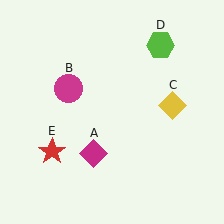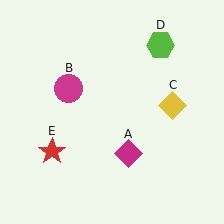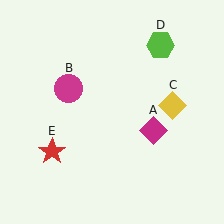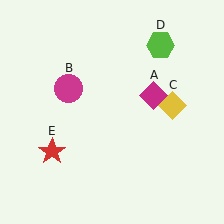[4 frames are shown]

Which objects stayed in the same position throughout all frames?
Magenta circle (object B) and yellow diamond (object C) and lime hexagon (object D) and red star (object E) remained stationary.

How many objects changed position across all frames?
1 object changed position: magenta diamond (object A).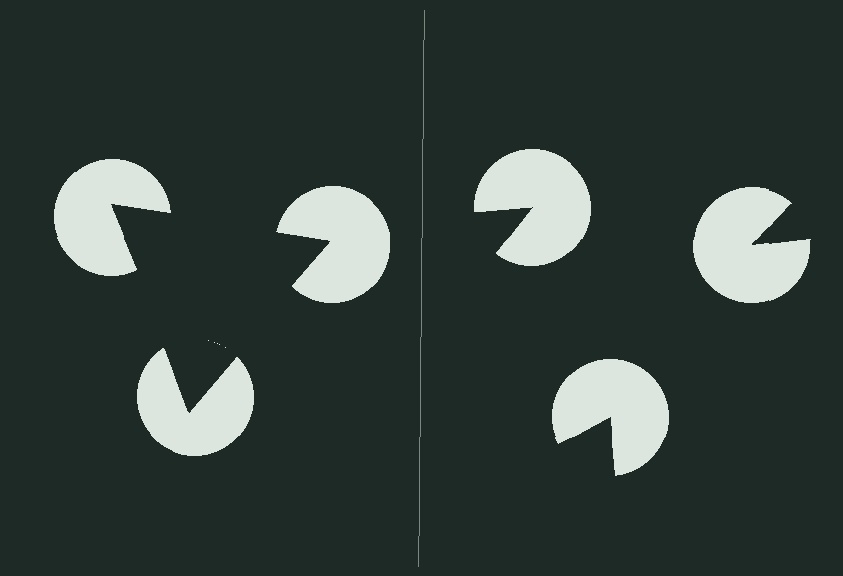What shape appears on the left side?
An illusory triangle.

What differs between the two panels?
The pac-man discs are positioned identically on both sides; only the wedge orientations differ. On the left they align to a triangle; on the right they are misaligned.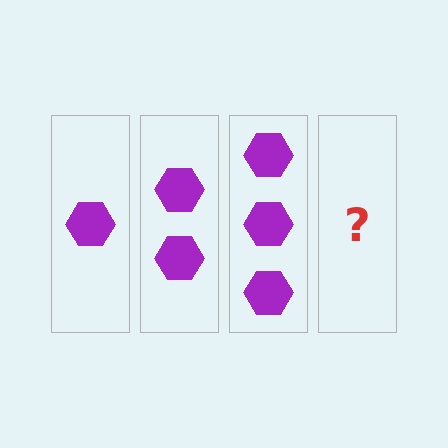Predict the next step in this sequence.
The next step is 4 hexagons.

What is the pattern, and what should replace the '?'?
The pattern is that each step adds one more hexagon. The '?' should be 4 hexagons.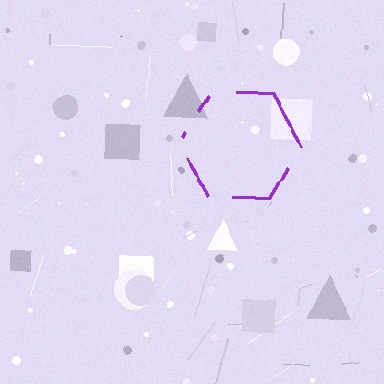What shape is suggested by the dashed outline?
The dashed outline suggests a hexagon.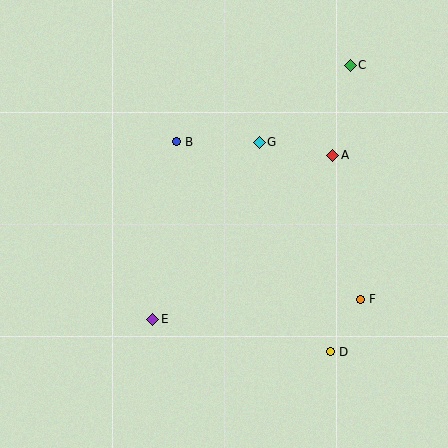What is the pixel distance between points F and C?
The distance between F and C is 234 pixels.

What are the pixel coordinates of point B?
Point B is at (177, 142).